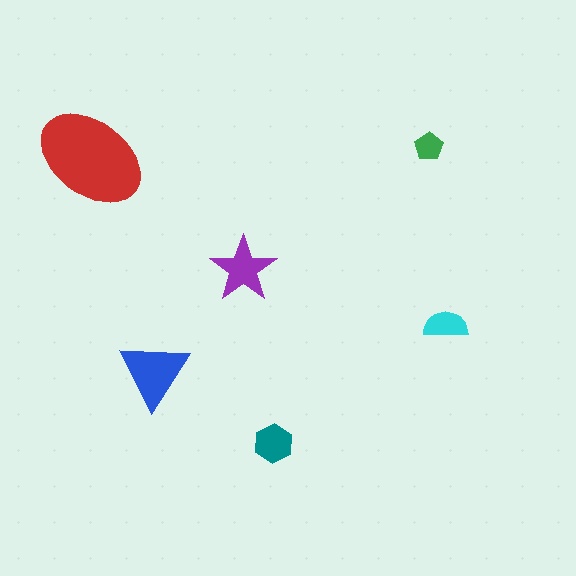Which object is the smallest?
The green pentagon.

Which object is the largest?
The red ellipse.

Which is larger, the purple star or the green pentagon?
The purple star.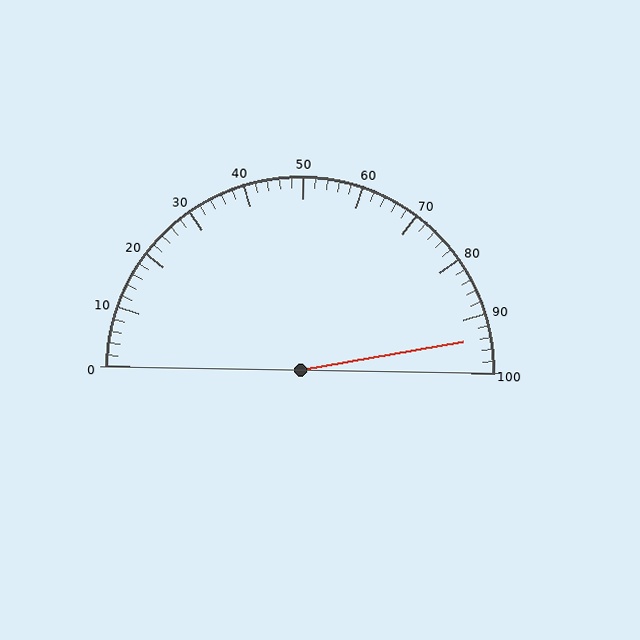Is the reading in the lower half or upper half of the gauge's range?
The reading is in the upper half of the range (0 to 100).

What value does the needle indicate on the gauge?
The needle indicates approximately 94.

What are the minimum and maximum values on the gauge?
The gauge ranges from 0 to 100.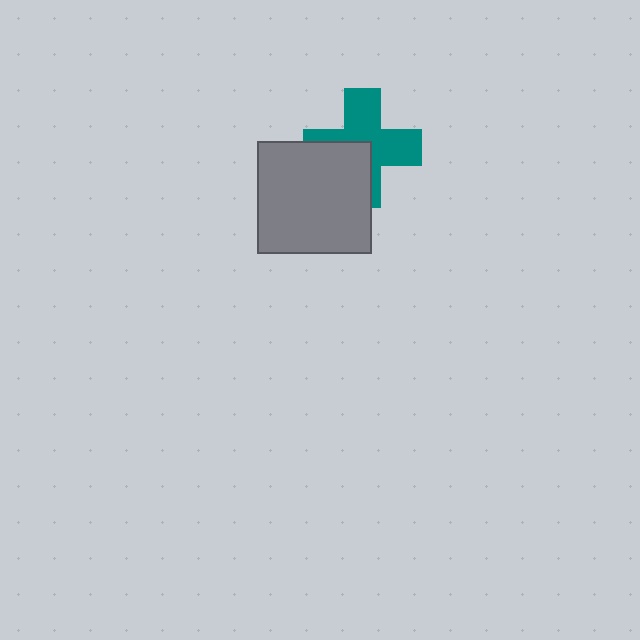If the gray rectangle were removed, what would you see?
You would see the complete teal cross.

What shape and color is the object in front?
The object in front is a gray rectangle.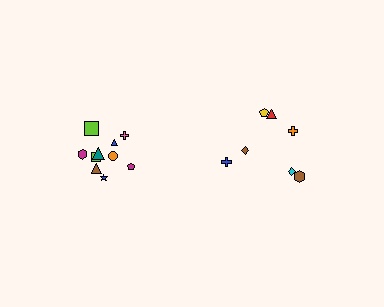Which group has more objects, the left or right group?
The left group.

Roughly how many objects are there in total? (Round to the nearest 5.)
Roughly 15 objects in total.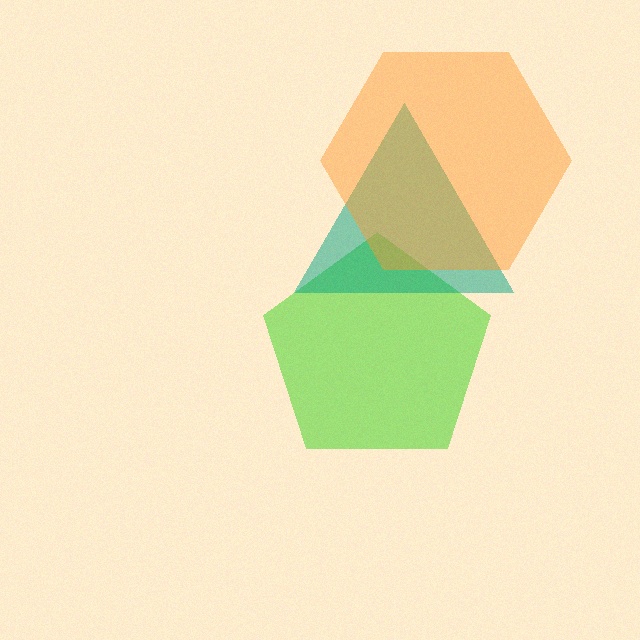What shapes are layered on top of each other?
The layered shapes are: a lime pentagon, a teal triangle, an orange hexagon.